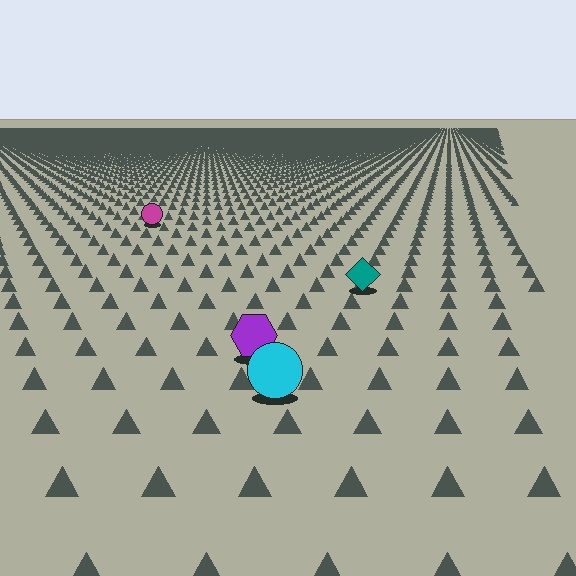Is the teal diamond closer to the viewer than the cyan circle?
No. The cyan circle is closer — you can tell from the texture gradient: the ground texture is coarser near it.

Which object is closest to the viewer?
The cyan circle is closest. The texture marks near it are larger and more spread out.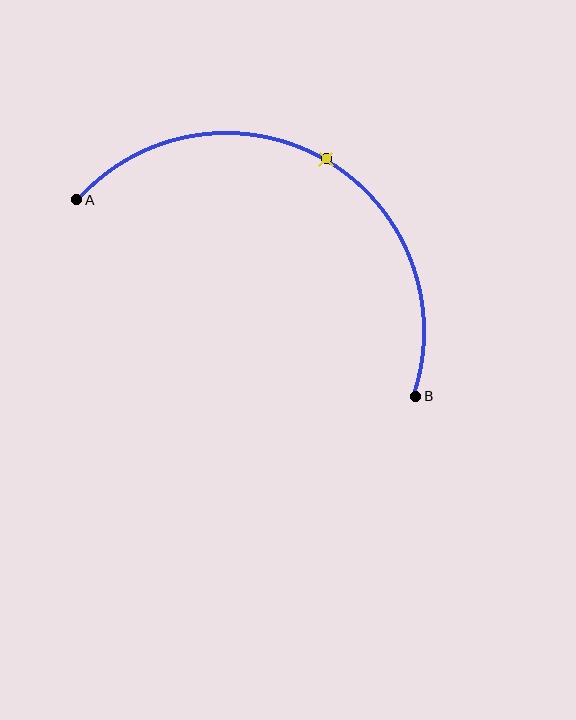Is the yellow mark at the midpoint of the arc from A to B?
Yes. The yellow mark lies on the arc at equal arc-length from both A and B — it is the arc midpoint.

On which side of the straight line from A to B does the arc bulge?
The arc bulges above the straight line connecting A and B.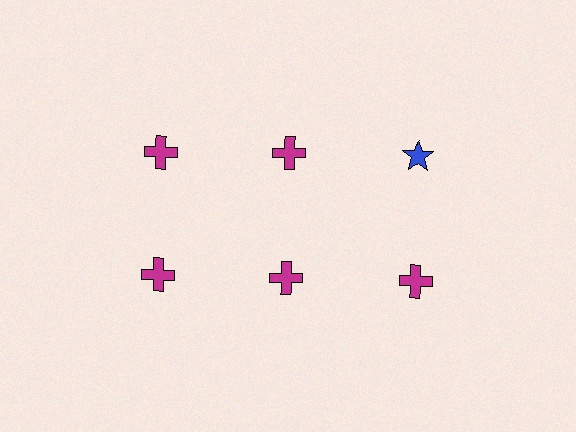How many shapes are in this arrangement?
There are 6 shapes arranged in a grid pattern.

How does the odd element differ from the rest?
It differs in both color (blue instead of magenta) and shape (star instead of cross).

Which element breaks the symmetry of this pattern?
The blue star in the top row, center column breaks the symmetry. All other shapes are magenta crosses.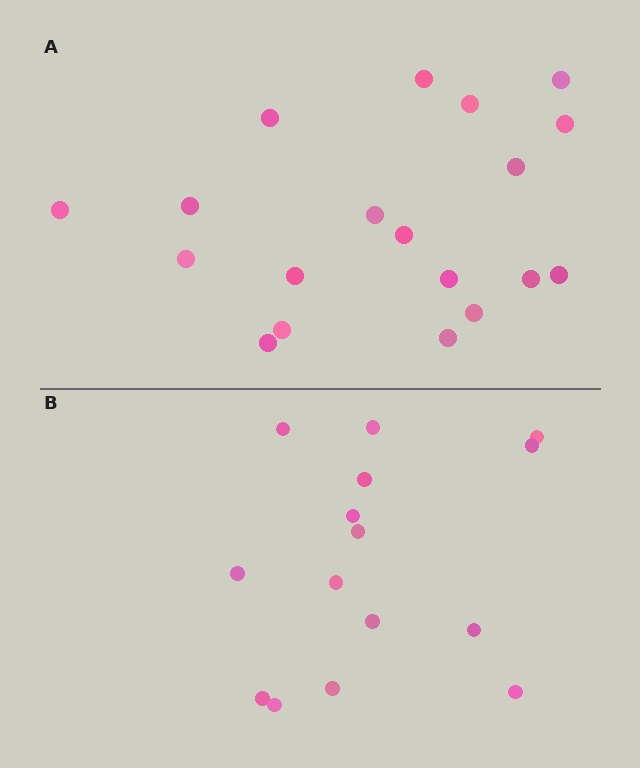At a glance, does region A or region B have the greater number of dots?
Region A (the top region) has more dots.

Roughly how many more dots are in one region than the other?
Region A has about 4 more dots than region B.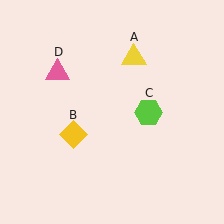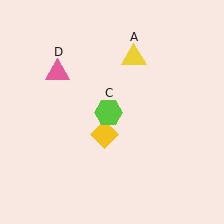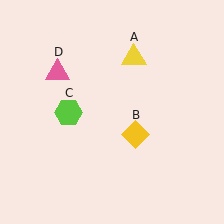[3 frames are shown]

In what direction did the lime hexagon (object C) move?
The lime hexagon (object C) moved left.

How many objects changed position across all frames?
2 objects changed position: yellow diamond (object B), lime hexagon (object C).